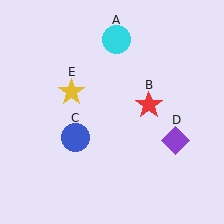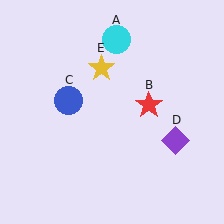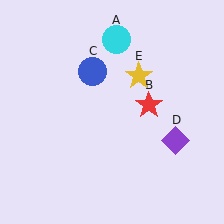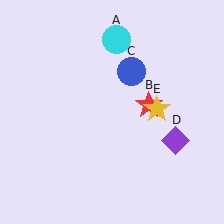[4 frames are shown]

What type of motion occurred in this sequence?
The blue circle (object C), yellow star (object E) rotated clockwise around the center of the scene.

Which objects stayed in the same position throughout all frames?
Cyan circle (object A) and red star (object B) and purple diamond (object D) remained stationary.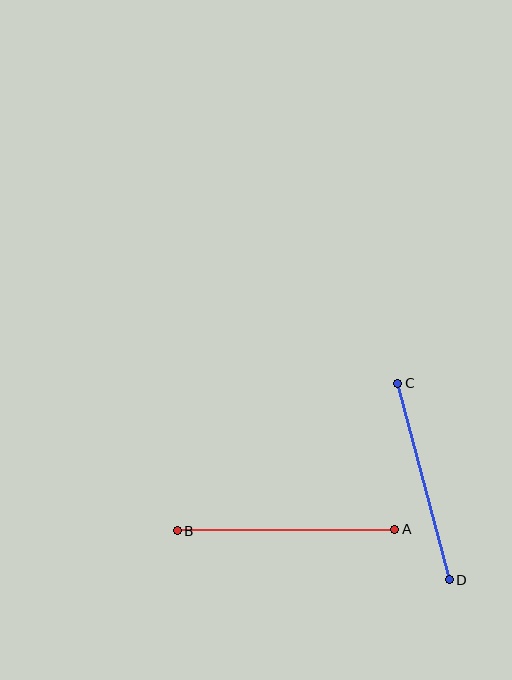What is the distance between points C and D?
The distance is approximately 203 pixels.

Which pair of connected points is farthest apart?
Points A and B are farthest apart.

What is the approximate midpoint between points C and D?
The midpoint is at approximately (423, 481) pixels.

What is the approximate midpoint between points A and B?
The midpoint is at approximately (286, 530) pixels.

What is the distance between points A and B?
The distance is approximately 217 pixels.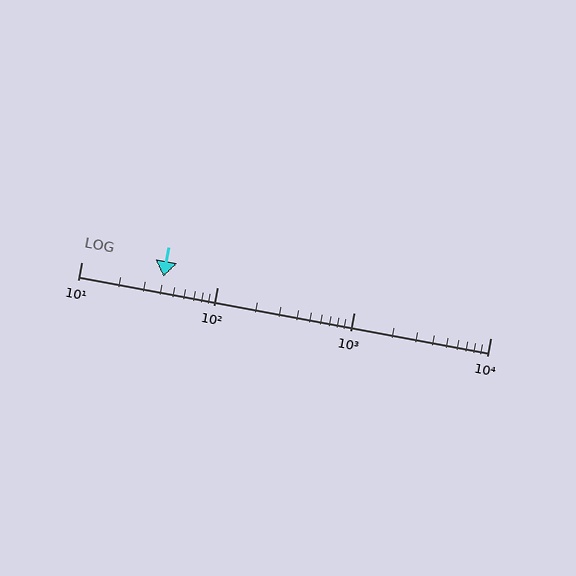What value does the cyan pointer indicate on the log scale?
The pointer indicates approximately 40.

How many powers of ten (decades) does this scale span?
The scale spans 3 decades, from 10 to 10000.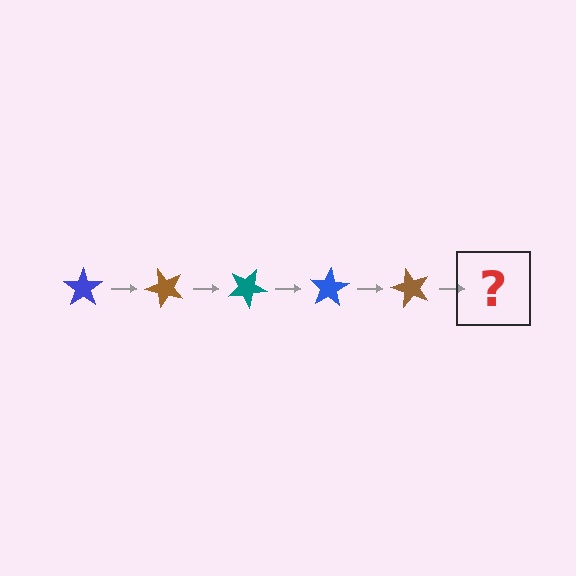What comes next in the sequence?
The next element should be a teal star, rotated 250 degrees from the start.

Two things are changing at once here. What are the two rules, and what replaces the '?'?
The two rules are that it rotates 50 degrees each step and the color cycles through blue, brown, and teal. The '?' should be a teal star, rotated 250 degrees from the start.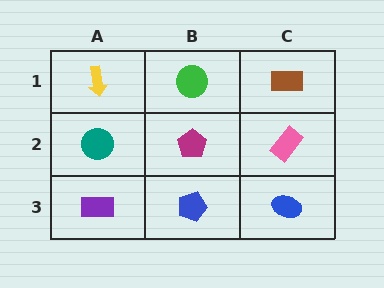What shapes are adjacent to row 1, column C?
A pink rectangle (row 2, column C), a green circle (row 1, column B).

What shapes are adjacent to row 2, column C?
A brown rectangle (row 1, column C), a blue ellipse (row 3, column C), a magenta pentagon (row 2, column B).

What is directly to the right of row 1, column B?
A brown rectangle.